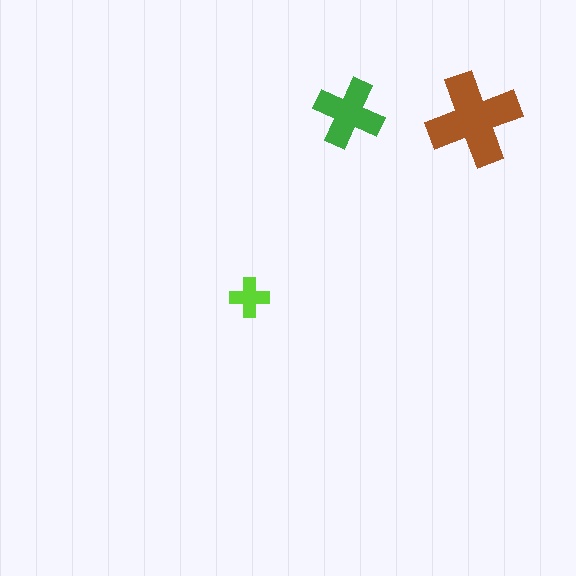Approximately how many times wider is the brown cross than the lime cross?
About 2.5 times wider.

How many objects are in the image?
There are 3 objects in the image.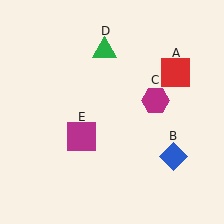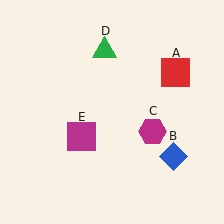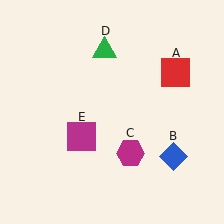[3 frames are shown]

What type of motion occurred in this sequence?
The magenta hexagon (object C) rotated clockwise around the center of the scene.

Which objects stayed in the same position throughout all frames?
Red square (object A) and blue diamond (object B) and green triangle (object D) and magenta square (object E) remained stationary.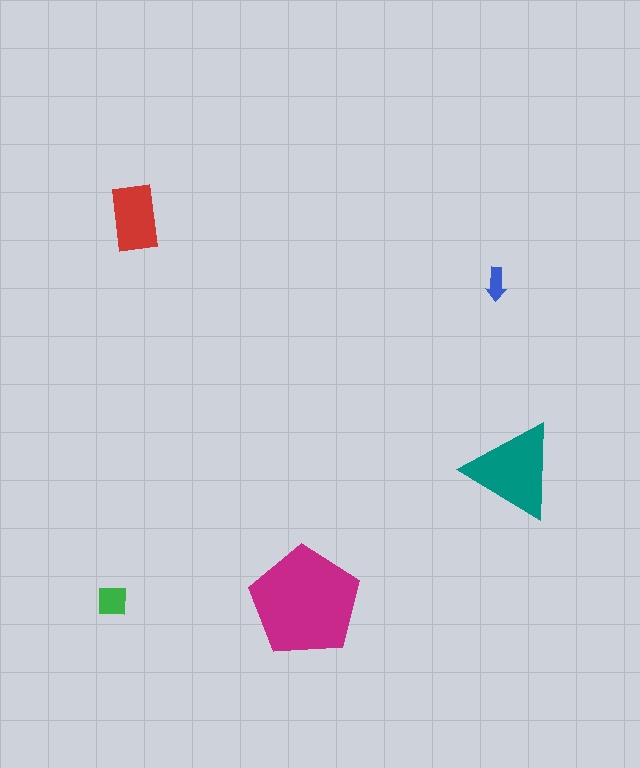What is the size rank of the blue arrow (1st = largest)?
5th.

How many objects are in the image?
There are 5 objects in the image.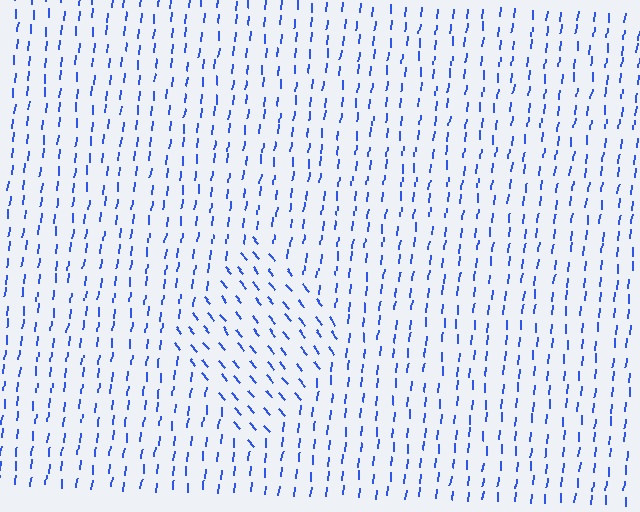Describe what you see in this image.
The image is filled with small blue line segments. A diamond region in the image has lines oriented differently from the surrounding lines, creating a visible texture boundary.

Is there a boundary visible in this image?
Yes, there is a texture boundary formed by a change in line orientation.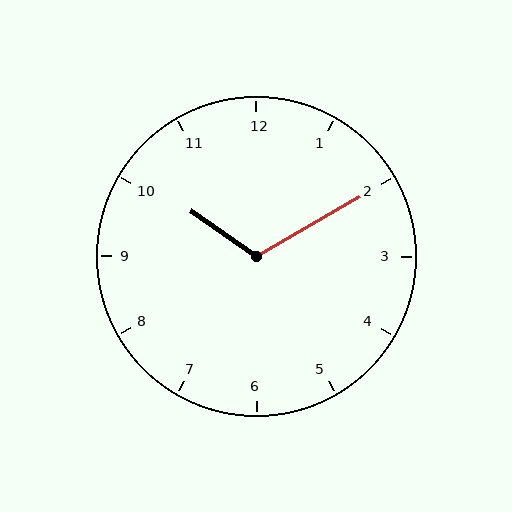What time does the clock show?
10:10.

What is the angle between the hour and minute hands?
Approximately 115 degrees.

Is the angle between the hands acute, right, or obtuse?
It is obtuse.